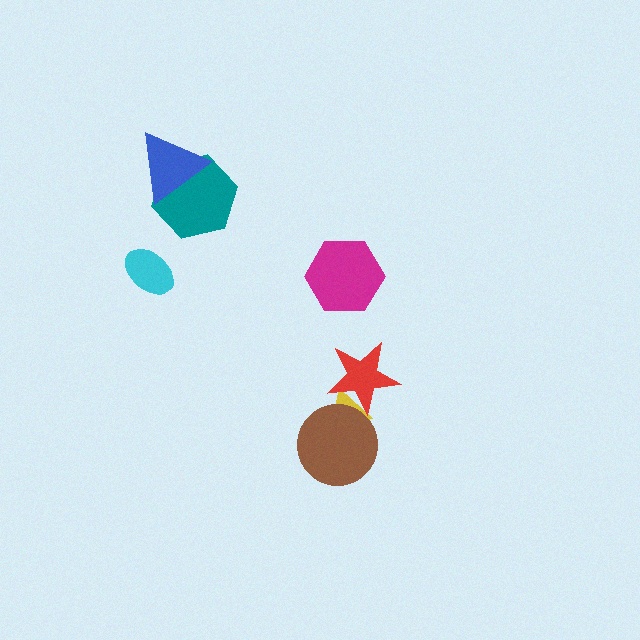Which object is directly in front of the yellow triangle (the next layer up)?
The brown circle is directly in front of the yellow triangle.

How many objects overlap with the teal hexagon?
1 object overlaps with the teal hexagon.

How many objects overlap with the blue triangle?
1 object overlaps with the blue triangle.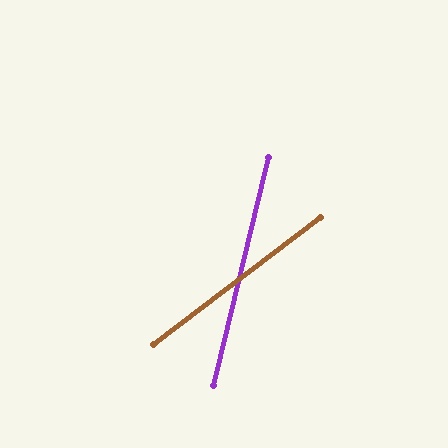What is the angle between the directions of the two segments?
Approximately 39 degrees.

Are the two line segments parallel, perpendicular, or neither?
Neither parallel nor perpendicular — they differ by about 39°.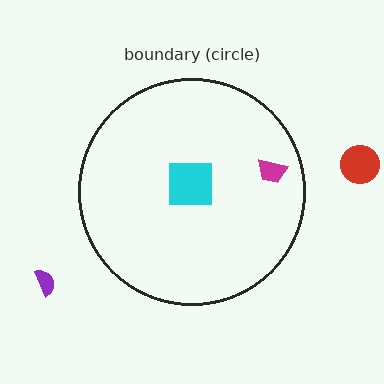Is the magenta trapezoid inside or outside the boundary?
Inside.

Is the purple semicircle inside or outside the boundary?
Outside.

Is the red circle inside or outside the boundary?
Outside.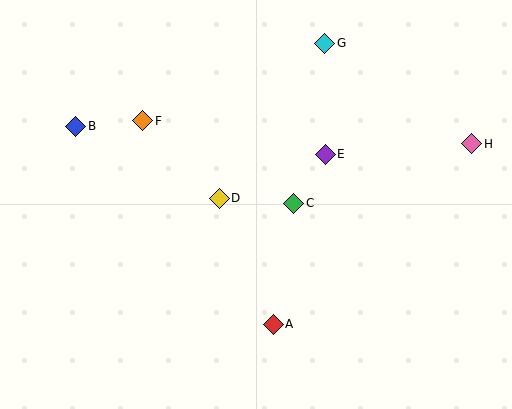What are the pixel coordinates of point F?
Point F is at (143, 121).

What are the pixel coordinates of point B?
Point B is at (76, 126).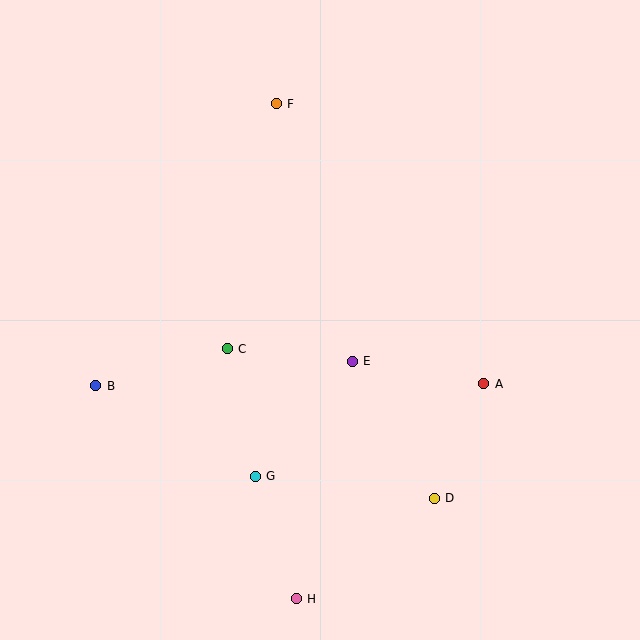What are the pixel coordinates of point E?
Point E is at (352, 361).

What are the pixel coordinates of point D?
Point D is at (434, 498).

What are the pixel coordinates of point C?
Point C is at (227, 349).